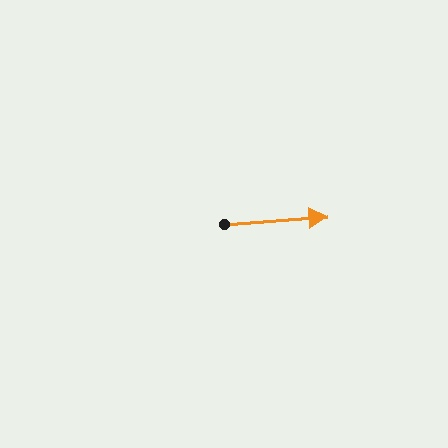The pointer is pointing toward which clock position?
Roughly 3 o'clock.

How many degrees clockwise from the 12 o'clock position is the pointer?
Approximately 86 degrees.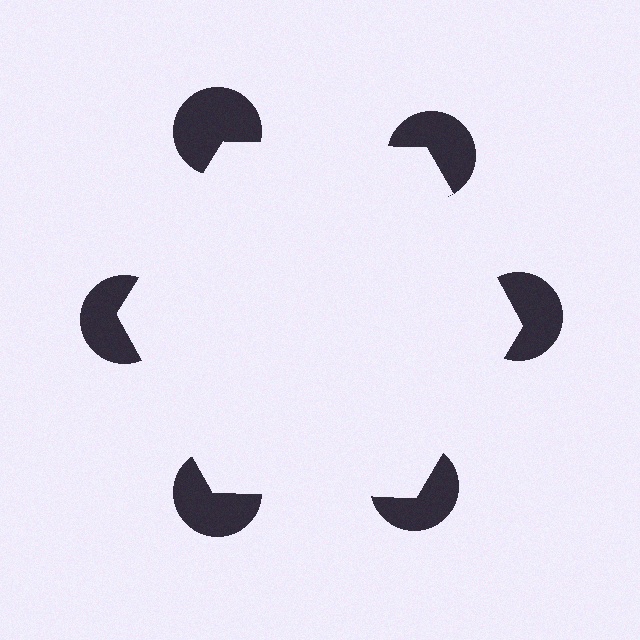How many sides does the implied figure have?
6 sides.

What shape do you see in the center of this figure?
An illusory hexagon — its edges are inferred from the aligned wedge cuts in the pac-man discs, not physically drawn.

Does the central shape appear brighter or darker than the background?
It typically appears slightly brighter than the background, even though no actual brightness change is drawn.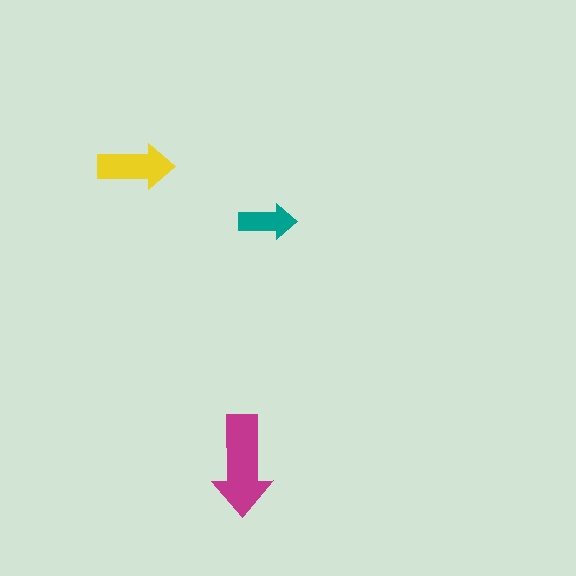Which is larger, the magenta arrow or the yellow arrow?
The magenta one.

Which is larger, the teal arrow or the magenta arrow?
The magenta one.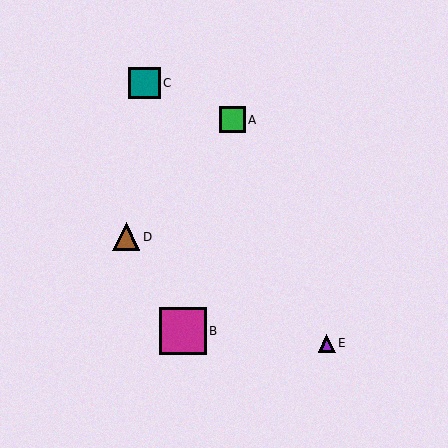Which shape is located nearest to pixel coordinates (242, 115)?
The green square (labeled A) at (232, 120) is nearest to that location.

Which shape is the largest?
The magenta square (labeled B) is the largest.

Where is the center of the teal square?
The center of the teal square is at (145, 83).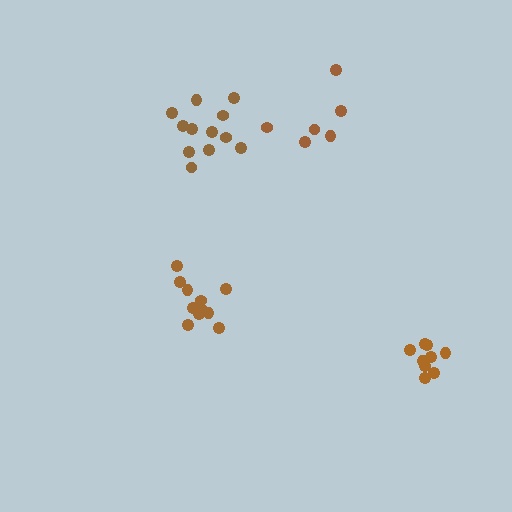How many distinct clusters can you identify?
There are 4 distinct clusters.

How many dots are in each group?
Group 1: 12 dots, Group 2: 6 dots, Group 3: 11 dots, Group 4: 9 dots (38 total).